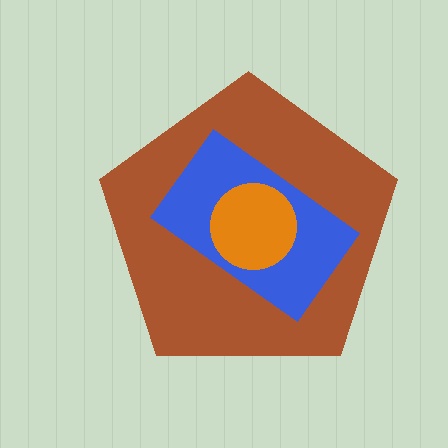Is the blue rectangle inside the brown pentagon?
Yes.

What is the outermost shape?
The brown pentagon.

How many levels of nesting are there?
3.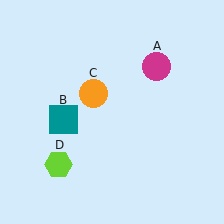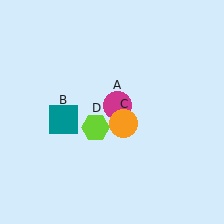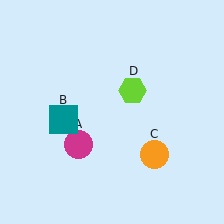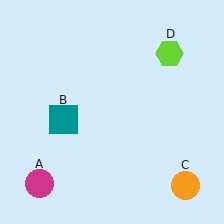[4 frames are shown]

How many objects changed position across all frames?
3 objects changed position: magenta circle (object A), orange circle (object C), lime hexagon (object D).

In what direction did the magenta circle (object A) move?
The magenta circle (object A) moved down and to the left.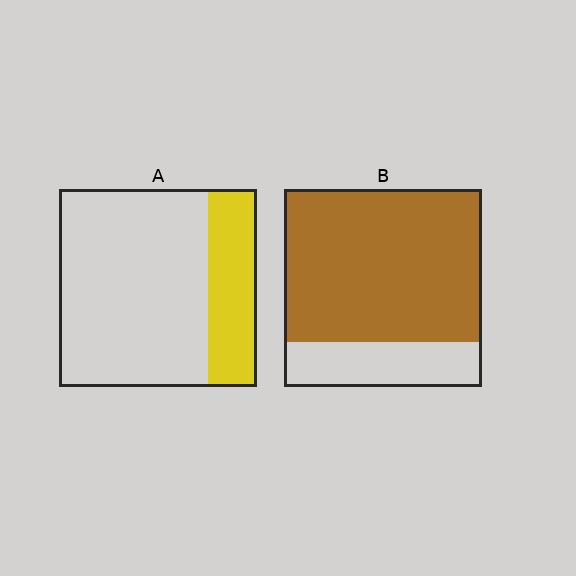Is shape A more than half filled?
No.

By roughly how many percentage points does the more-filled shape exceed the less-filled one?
By roughly 55 percentage points (B over A).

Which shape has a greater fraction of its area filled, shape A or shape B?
Shape B.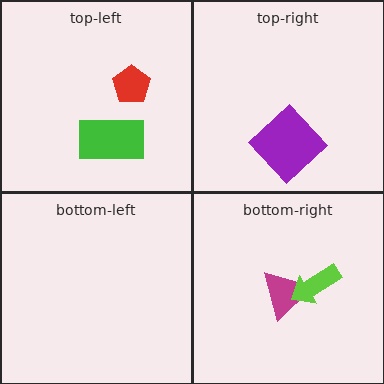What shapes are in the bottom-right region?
The magenta triangle, the lime arrow.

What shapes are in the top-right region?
The purple diamond.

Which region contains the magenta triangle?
The bottom-right region.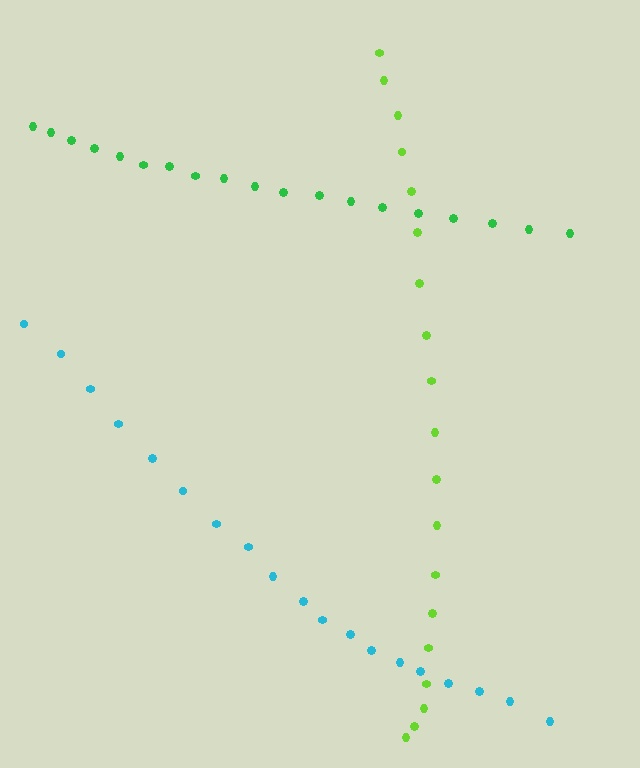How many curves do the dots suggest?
There are 3 distinct paths.